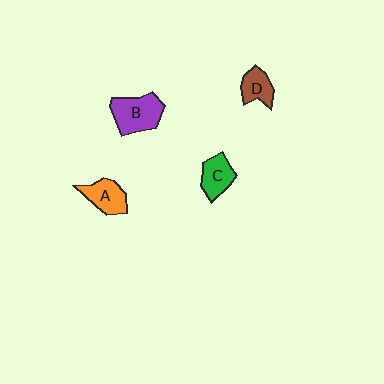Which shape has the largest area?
Shape B (purple).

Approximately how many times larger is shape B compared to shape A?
Approximately 1.4 times.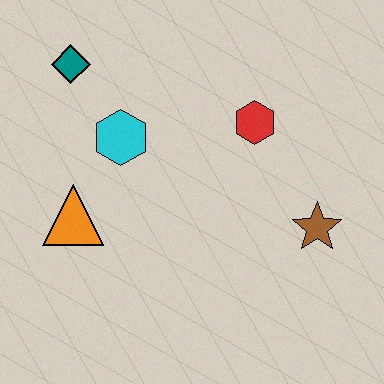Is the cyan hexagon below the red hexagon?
Yes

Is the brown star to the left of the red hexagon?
No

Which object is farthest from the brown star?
The teal diamond is farthest from the brown star.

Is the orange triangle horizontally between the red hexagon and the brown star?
No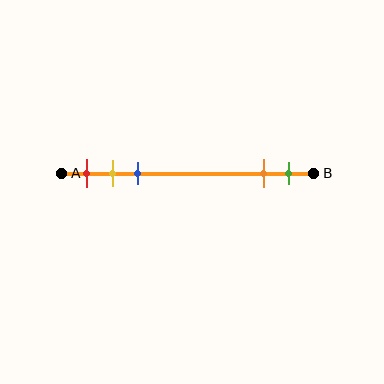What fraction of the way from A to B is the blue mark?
The blue mark is approximately 30% (0.3) of the way from A to B.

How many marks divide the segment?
There are 5 marks dividing the segment.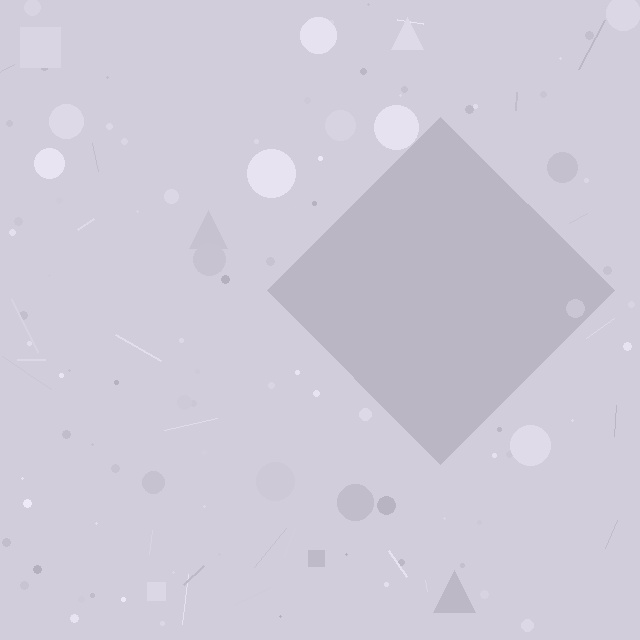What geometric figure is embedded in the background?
A diamond is embedded in the background.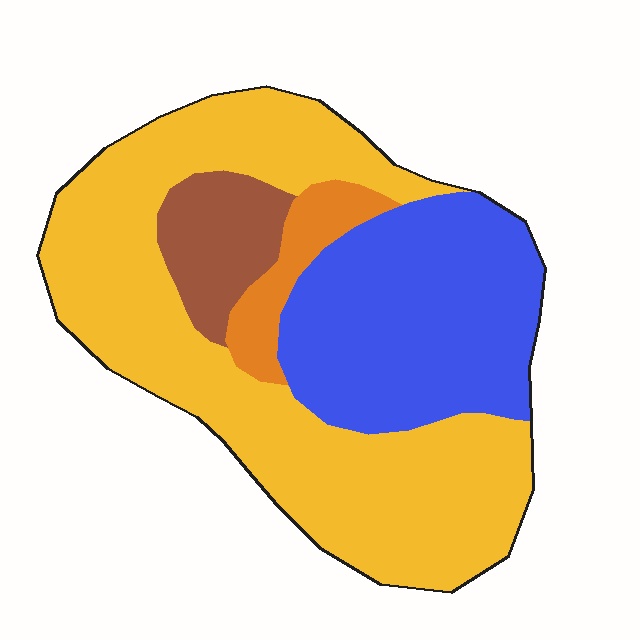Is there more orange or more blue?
Blue.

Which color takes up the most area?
Yellow, at roughly 55%.